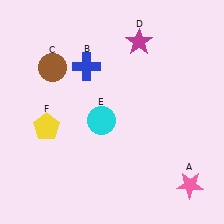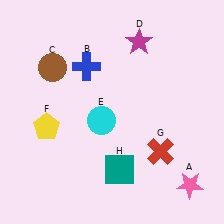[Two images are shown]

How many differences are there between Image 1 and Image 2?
There are 2 differences between the two images.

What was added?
A red cross (G), a teal square (H) were added in Image 2.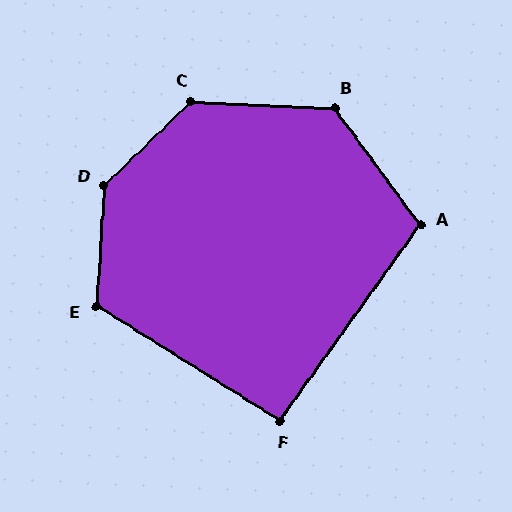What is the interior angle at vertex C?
Approximately 133 degrees (obtuse).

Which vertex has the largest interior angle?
D, at approximately 138 degrees.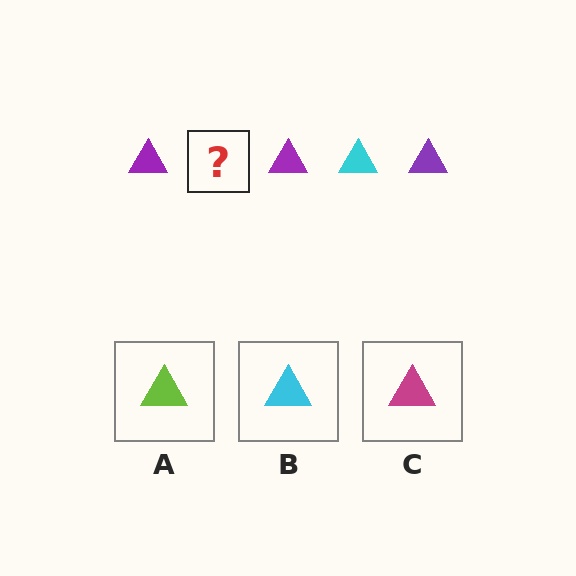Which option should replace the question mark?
Option B.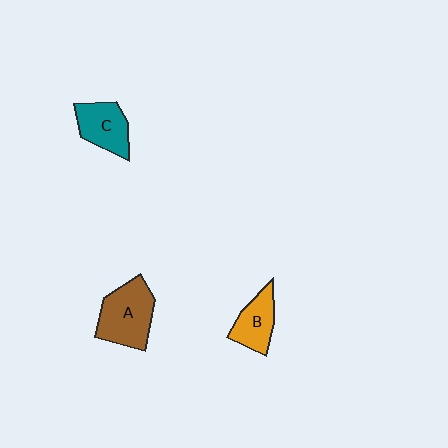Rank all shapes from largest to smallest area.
From largest to smallest: A (brown), C (teal), B (orange).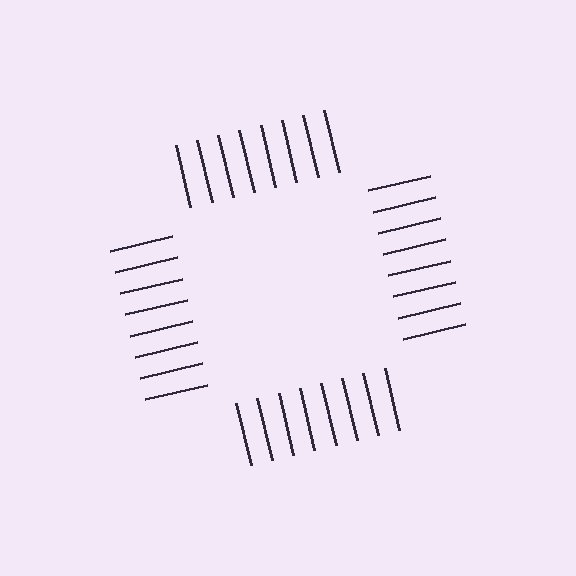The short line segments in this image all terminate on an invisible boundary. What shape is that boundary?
An illusory square — the line segments terminate on its edges but no continuous stroke is drawn.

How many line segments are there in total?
32 — 8 along each of the 4 edges.